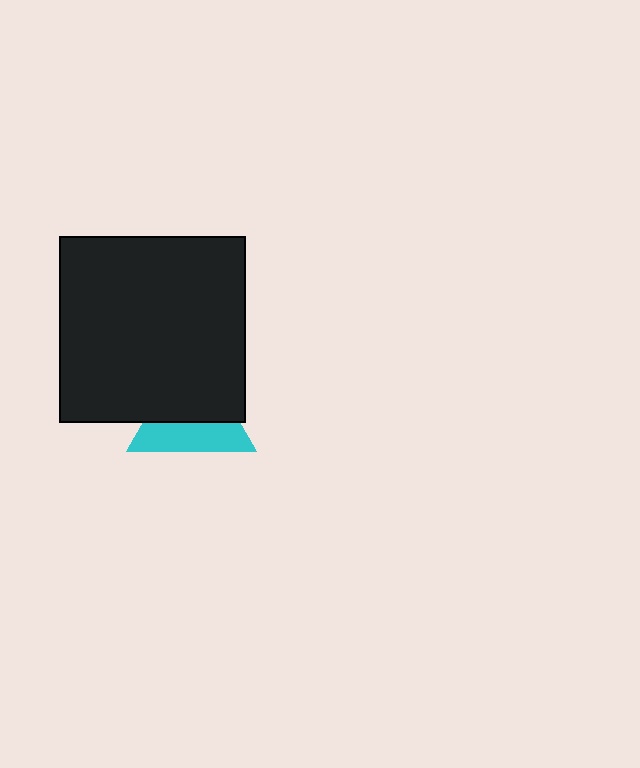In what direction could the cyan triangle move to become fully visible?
The cyan triangle could move down. That would shift it out from behind the black square entirely.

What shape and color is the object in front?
The object in front is a black square.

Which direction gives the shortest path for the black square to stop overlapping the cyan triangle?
Moving up gives the shortest separation.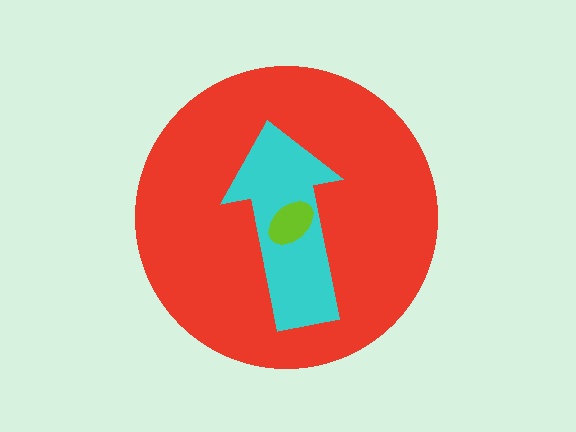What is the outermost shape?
The red circle.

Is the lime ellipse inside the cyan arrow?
Yes.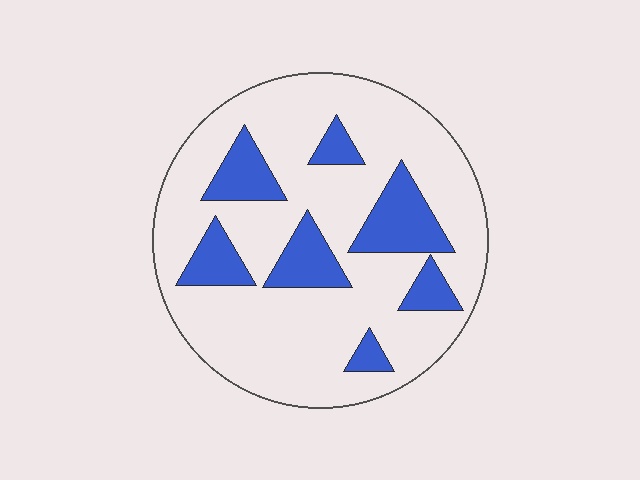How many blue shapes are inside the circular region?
7.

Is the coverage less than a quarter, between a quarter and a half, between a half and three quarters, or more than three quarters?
Less than a quarter.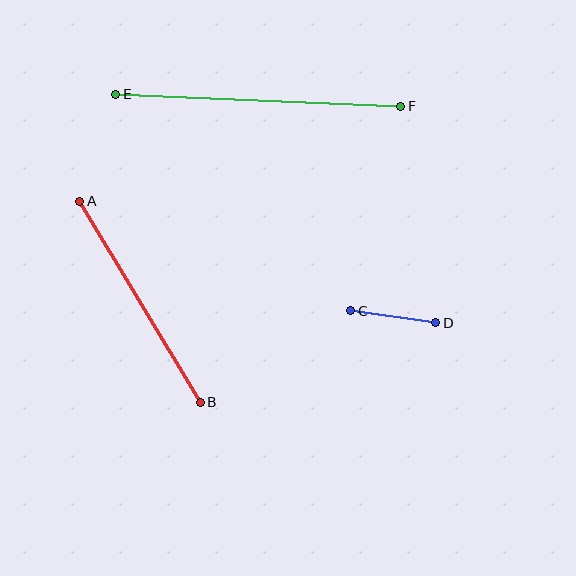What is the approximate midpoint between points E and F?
The midpoint is at approximately (258, 100) pixels.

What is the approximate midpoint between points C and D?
The midpoint is at approximately (393, 317) pixels.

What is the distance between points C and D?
The distance is approximately 86 pixels.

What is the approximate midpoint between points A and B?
The midpoint is at approximately (140, 302) pixels.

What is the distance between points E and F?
The distance is approximately 285 pixels.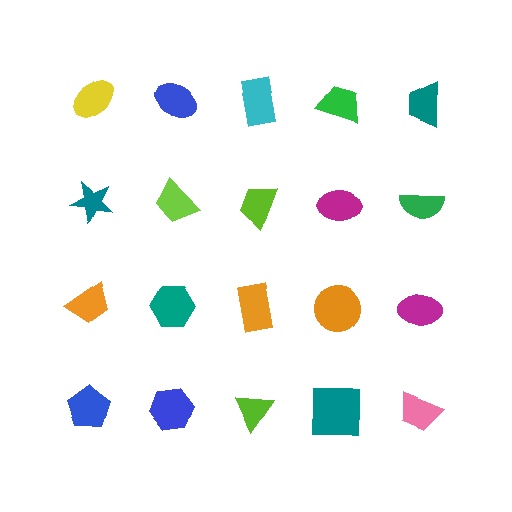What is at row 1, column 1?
A yellow ellipse.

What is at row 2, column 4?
A magenta ellipse.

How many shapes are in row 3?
5 shapes.